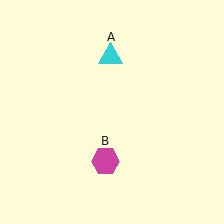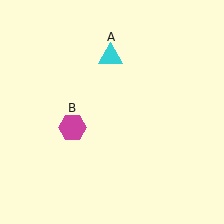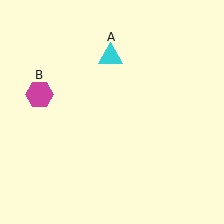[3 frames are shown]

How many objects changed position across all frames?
1 object changed position: magenta hexagon (object B).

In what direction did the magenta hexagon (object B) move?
The magenta hexagon (object B) moved up and to the left.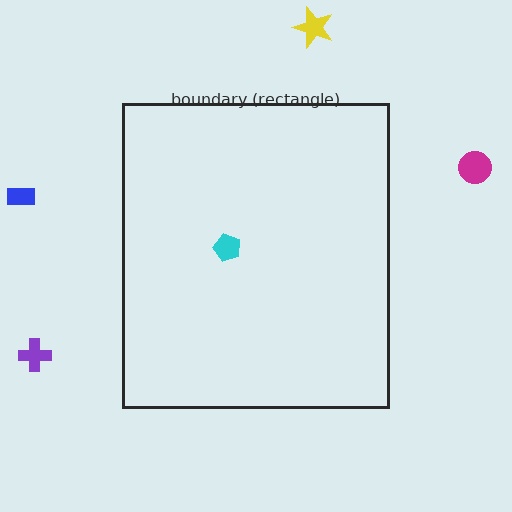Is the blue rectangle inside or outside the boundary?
Outside.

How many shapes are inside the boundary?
1 inside, 4 outside.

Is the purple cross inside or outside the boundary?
Outside.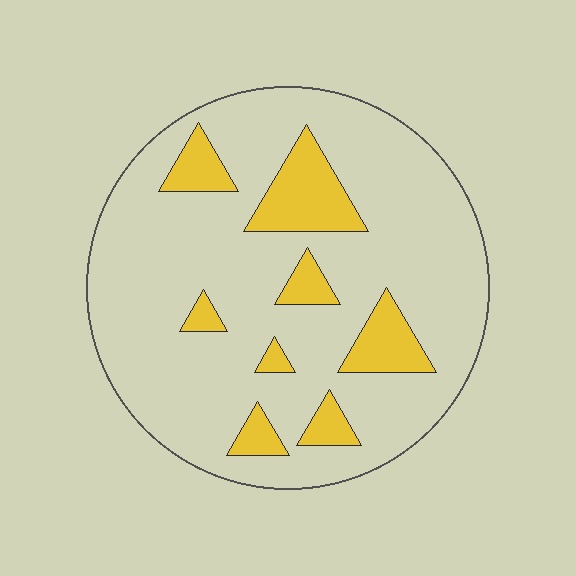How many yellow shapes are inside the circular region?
8.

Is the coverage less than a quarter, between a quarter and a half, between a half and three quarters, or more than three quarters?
Less than a quarter.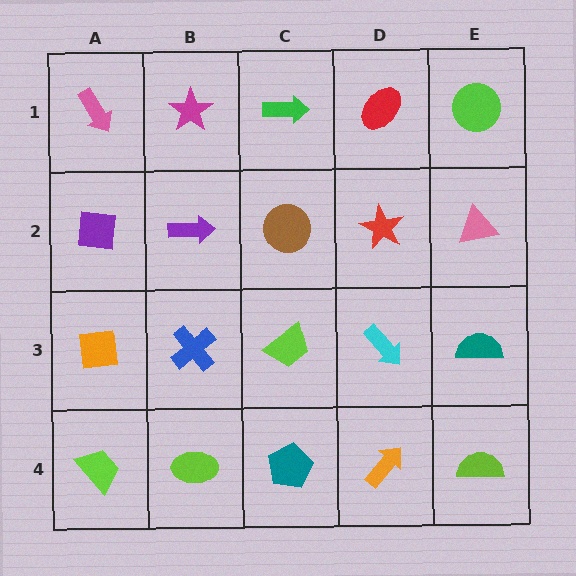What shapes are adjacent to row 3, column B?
A purple arrow (row 2, column B), a lime ellipse (row 4, column B), an orange square (row 3, column A), a lime trapezoid (row 3, column C).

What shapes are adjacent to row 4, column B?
A blue cross (row 3, column B), a lime trapezoid (row 4, column A), a teal pentagon (row 4, column C).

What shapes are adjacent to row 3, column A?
A purple square (row 2, column A), a lime trapezoid (row 4, column A), a blue cross (row 3, column B).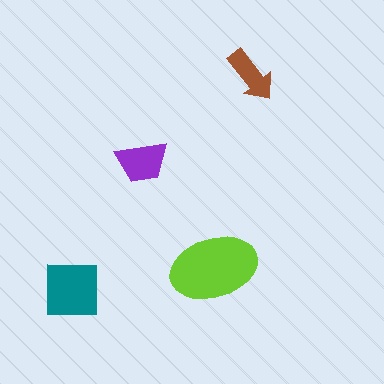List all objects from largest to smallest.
The lime ellipse, the teal square, the purple trapezoid, the brown arrow.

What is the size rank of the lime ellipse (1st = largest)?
1st.